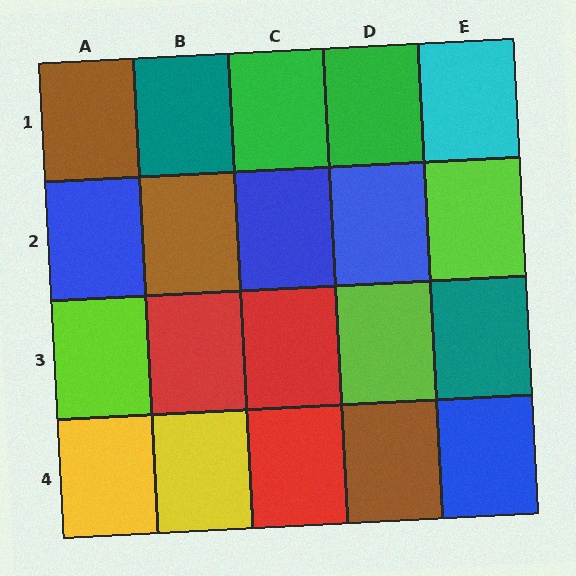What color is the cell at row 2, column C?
Blue.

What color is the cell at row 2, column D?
Blue.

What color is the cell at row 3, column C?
Red.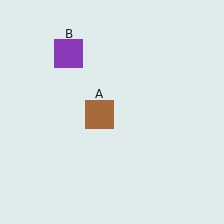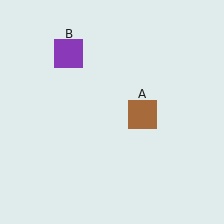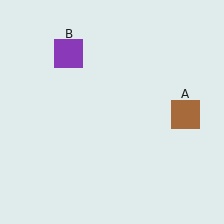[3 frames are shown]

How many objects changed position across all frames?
1 object changed position: brown square (object A).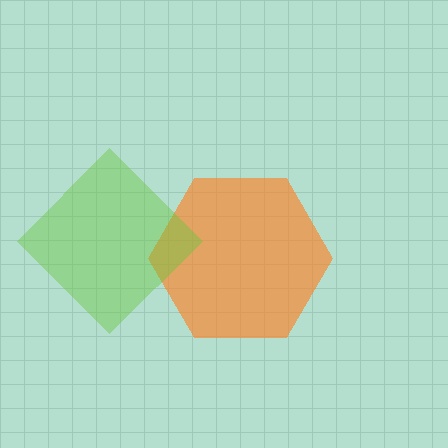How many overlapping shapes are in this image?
There are 2 overlapping shapes in the image.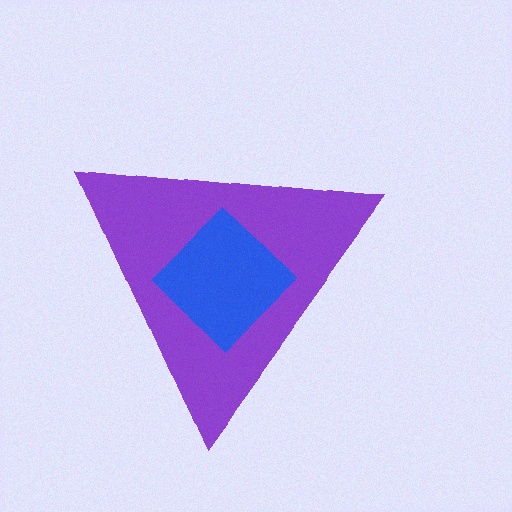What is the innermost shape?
The blue diamond.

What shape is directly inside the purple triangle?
The blue diamond.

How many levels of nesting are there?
2.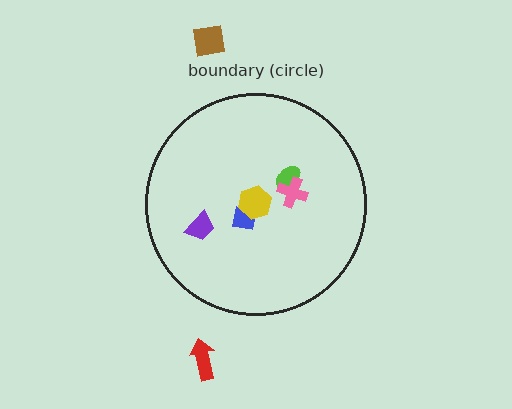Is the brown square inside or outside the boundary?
Outside.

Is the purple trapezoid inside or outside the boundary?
Inside.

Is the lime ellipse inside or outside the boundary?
Inside.